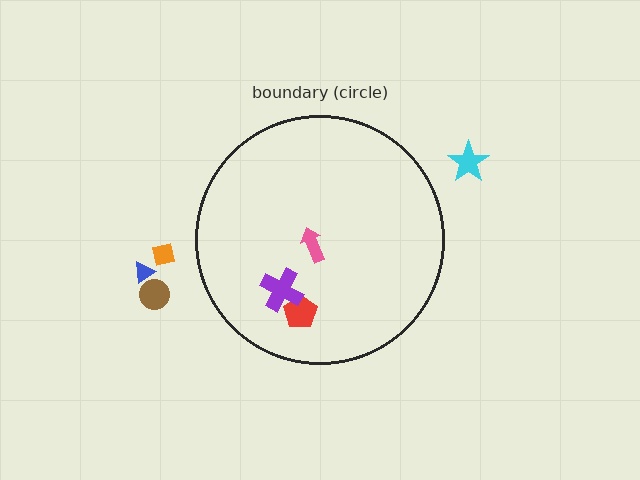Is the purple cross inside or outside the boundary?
Inside.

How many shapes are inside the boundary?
3 inside, 4 outside.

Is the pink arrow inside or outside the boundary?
Inside.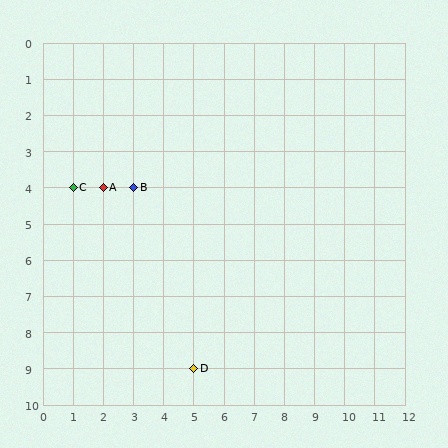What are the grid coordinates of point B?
Point B is at grid coordinates (3, 4).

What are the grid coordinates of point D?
Point D is at grid coordinates (5, 9).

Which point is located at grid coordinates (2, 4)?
Point A is at (2, 4).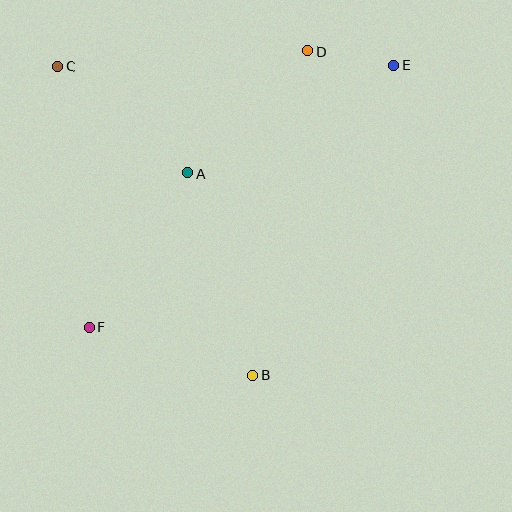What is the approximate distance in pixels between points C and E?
The distance between C and E is approximately 336 pixels.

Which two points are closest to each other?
Points D and E are closest to each other.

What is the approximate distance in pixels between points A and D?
The distance between A and D is approximately 171 pixels.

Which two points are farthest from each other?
Points E and F are farthest from each other.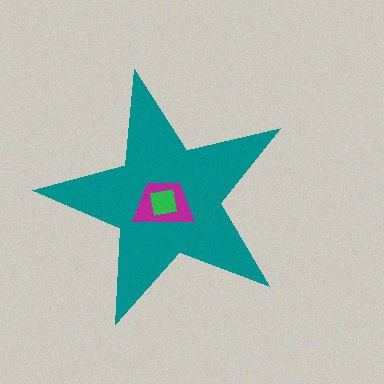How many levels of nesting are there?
3.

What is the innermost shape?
The green square.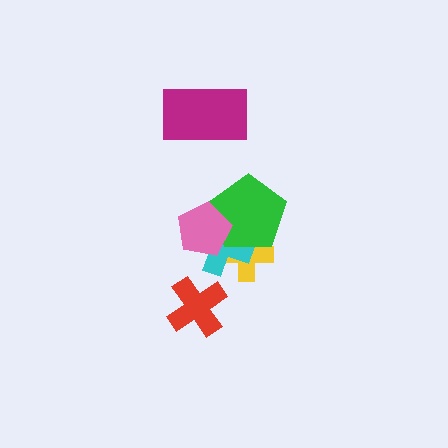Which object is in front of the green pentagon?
The pink pentagon is in front of the green pentagon.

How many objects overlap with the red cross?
0 objects overlap with the red cross.